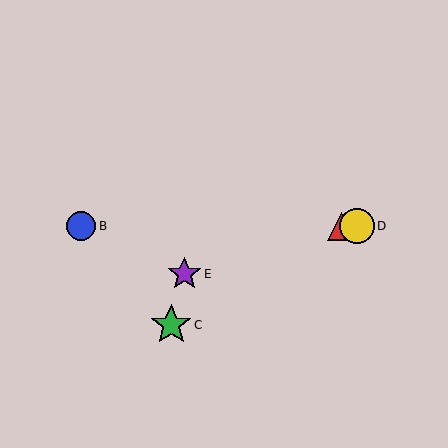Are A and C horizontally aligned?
No, A is at y≈226 and C is at y≈325.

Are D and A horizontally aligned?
Yes, both are at y≈226.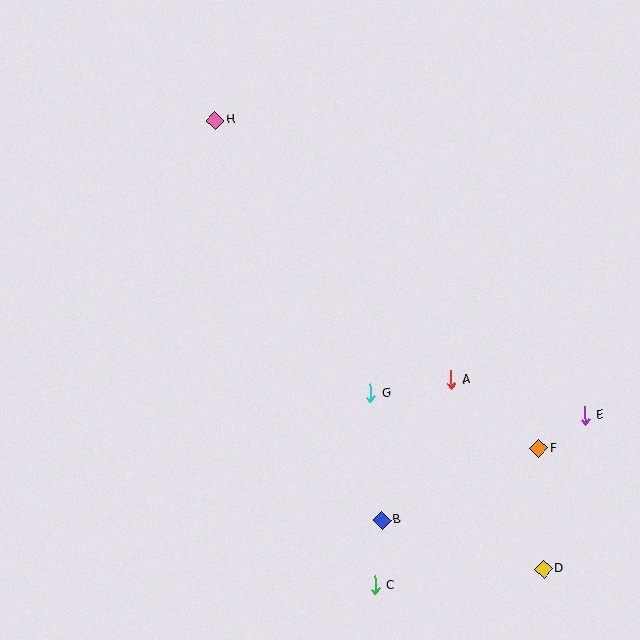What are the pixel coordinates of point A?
Point A is at (451, 380).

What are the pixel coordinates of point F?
Point F is at (539, 448).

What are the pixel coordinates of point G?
Point G is at (371, 393).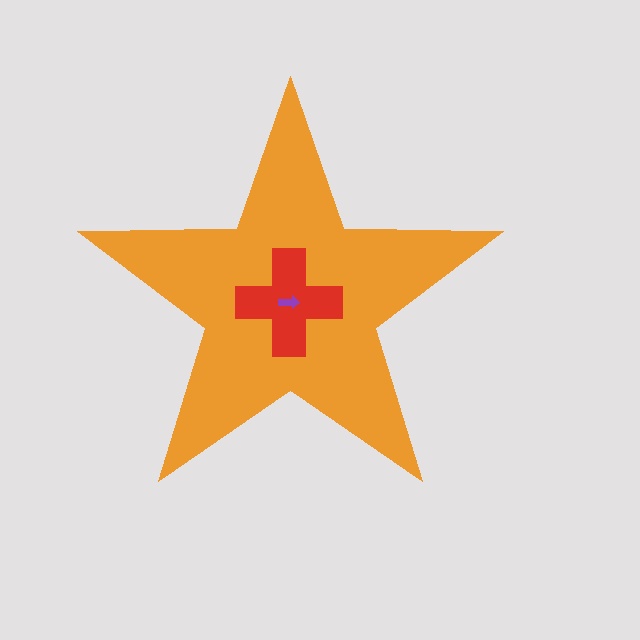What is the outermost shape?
The orange star.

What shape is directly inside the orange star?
The red cross.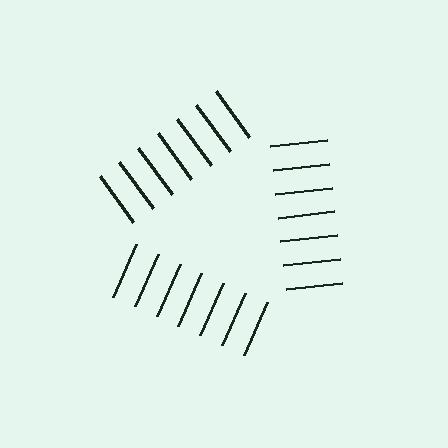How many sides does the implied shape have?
3 sides — the line-ends trace a triangle.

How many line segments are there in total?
21 — 7 along each of the 3 edges.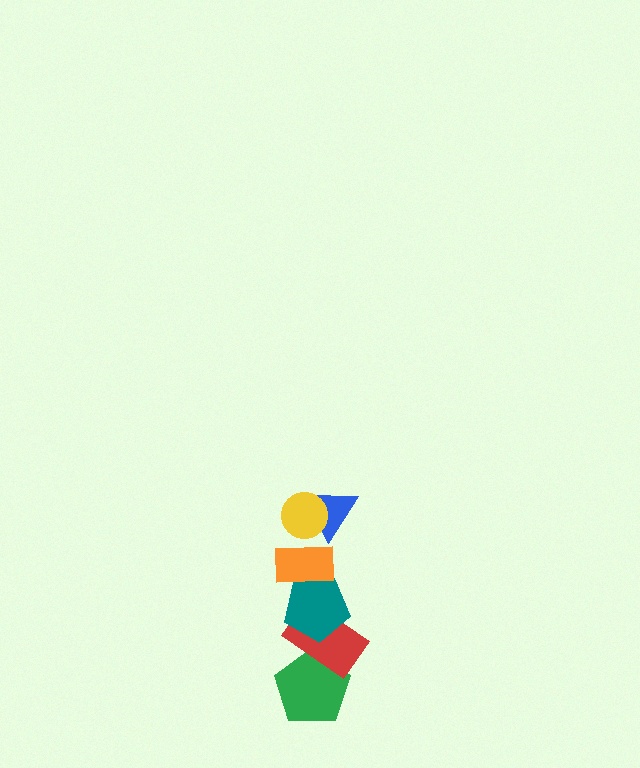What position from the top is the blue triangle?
The blue triangle is 2nd from the top.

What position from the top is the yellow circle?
The yellow circle is 1st from the top.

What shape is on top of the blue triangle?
The yellow circle is on top of the blue triangle.